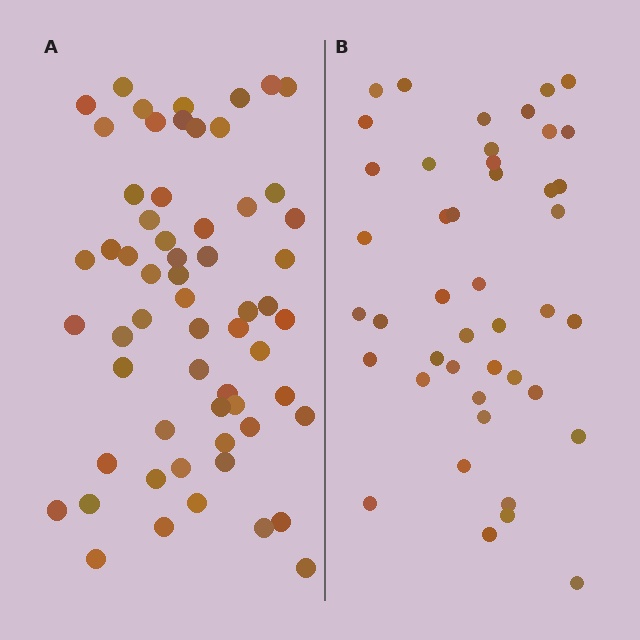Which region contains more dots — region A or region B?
Region A (the left region) has more dots.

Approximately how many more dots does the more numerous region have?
Region A has approximately 15 more dots than region B.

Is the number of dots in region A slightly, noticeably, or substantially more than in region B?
Region A has noticeably more, but not dramatically so. The ratio is roughly 1.4 to 1.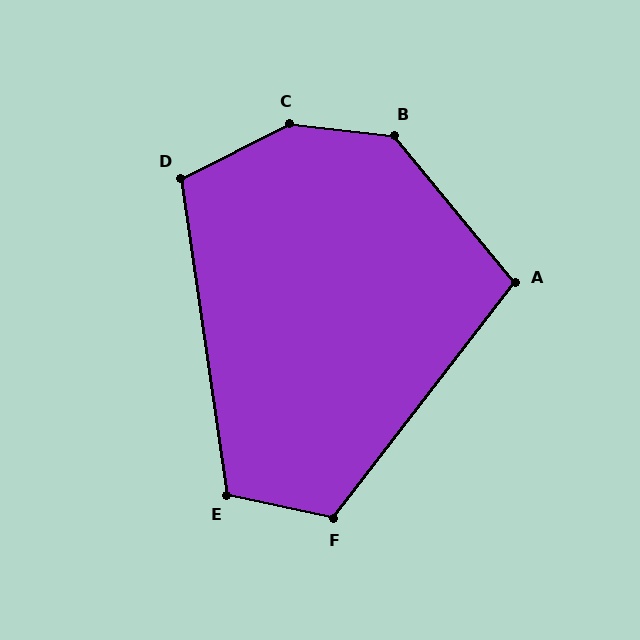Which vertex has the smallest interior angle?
A, at approximately 103 degrees.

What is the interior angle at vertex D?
Approximately 108 degrees (obtuse).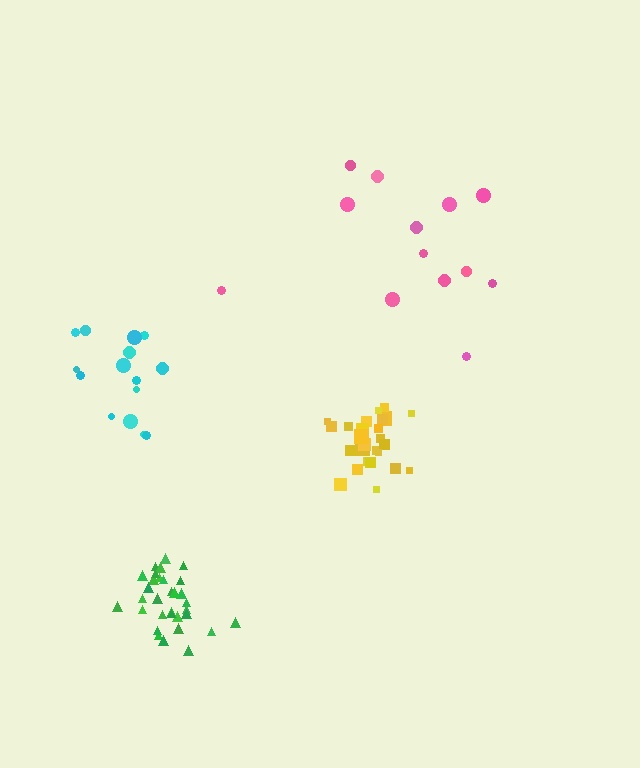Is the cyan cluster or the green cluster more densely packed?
Green.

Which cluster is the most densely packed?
Green.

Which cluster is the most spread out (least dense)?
Pink.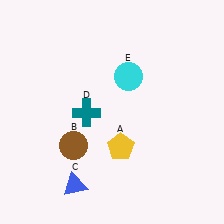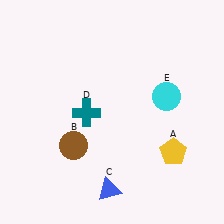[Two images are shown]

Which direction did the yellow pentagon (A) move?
The yellow pentagon (A) moved right.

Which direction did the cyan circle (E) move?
The cyan circle (E) moved right.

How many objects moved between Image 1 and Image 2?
3 objects moved between the two images.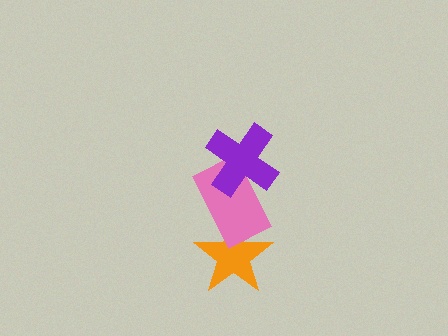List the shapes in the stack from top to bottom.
From top to bottom: the purple cross, the pink rectangle, the orange star.